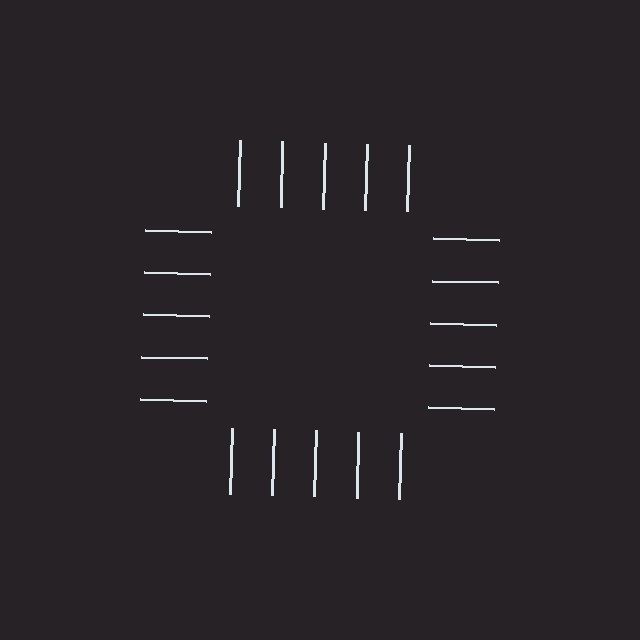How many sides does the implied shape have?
4 sides — the line-ends trace a square.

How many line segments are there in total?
20 — 5 along each of the 4 edges.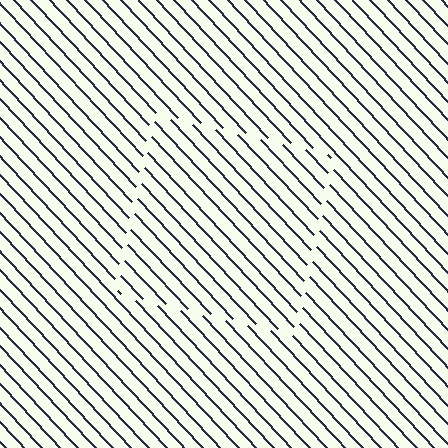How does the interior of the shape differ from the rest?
The interior of the shape contains the same grating, shifted by half a period — the contour is defined by the phase discontinuity where line-ends from the inner and outer gratings abut.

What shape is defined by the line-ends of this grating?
An illusory square. The interior of the shape contains the same grating, shifted by half a period — the contour is defined by the phase discontinuity where line-ends from the inner and outer gratings abut.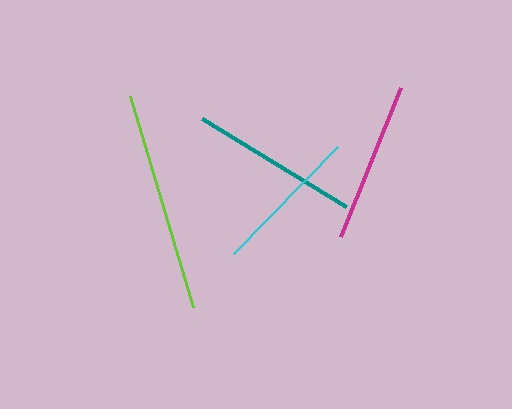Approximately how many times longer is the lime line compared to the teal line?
The lime line is approximately 1.3 times the length of the teal line.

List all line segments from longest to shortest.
From longest to shortest: lime, teal, magenta, cyan.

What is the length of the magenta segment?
The magenta segment is approximately 161 pixels long.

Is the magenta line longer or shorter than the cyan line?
The magenta line is longer than the cyan line.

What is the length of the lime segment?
The lime segment is approximately 220 pixels long.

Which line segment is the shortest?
The cyan line is the shortest at approximately 149 pixels.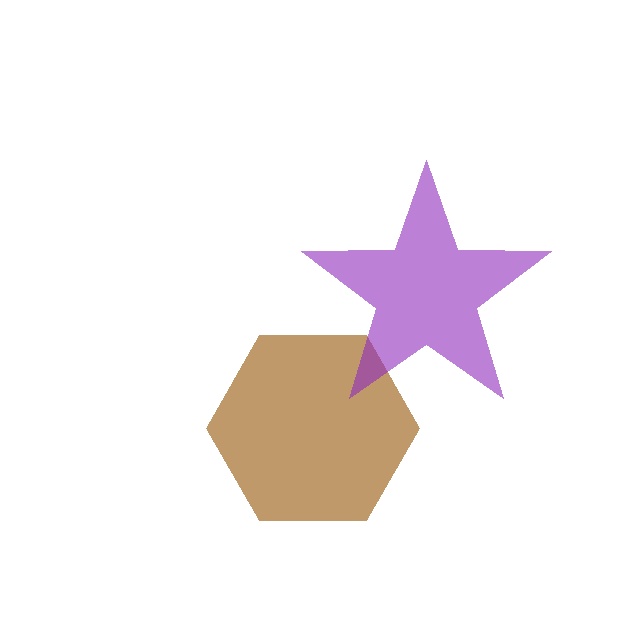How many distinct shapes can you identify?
There are 2 distinct shapes: a brown hexagon, a purple star.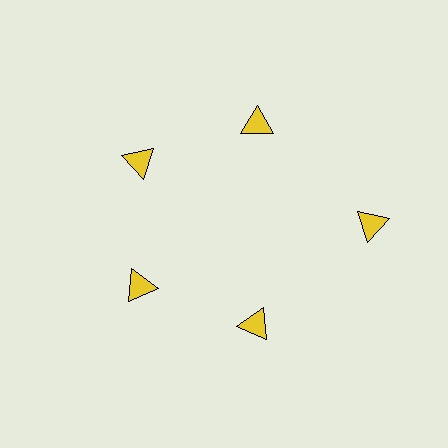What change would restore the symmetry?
The symmetry would be restored by moving it inward, back onto the ring so that all 5 triangles sit at equal angles and equal distance from the center.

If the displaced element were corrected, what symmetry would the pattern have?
It would have 5-fold rotational symmetry — the pattern would map onto itself every 72 degrees.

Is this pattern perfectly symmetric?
No. The 5 yellow triangles are arranged in a ring, but one element near the 3 o'clock position is pushed outward from the center, breaking the 5-fold rotational symmetry.